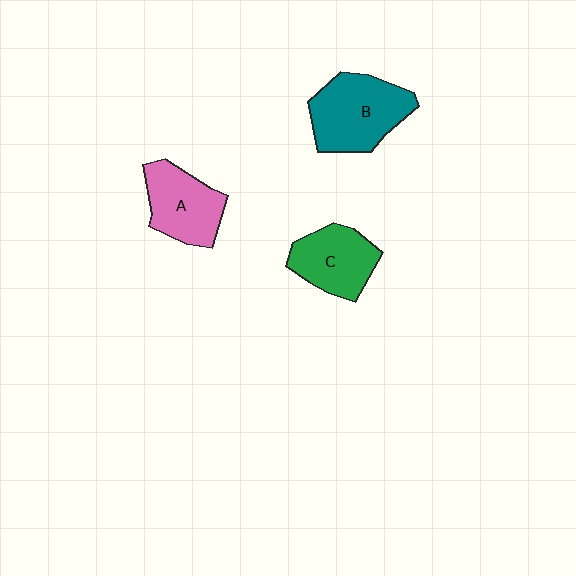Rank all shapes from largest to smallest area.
From largest to smallest: B (teal), A (pink), C (green).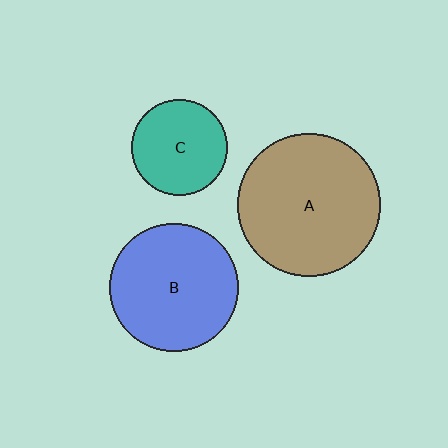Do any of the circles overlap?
No, none of the circles overlap.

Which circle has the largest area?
Circle A (brown).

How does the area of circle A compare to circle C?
Approximately 2.2 times.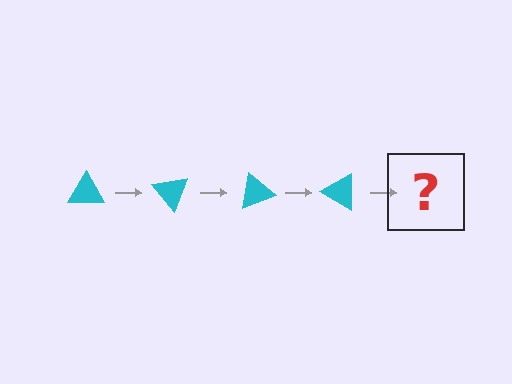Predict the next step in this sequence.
The next step is a cyan triangle rotated 200 degrees.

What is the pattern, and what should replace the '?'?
The pattern is that the triangle rotates 50 degrees each step. The '?' should be a cyan triangle rotated 200 degrees.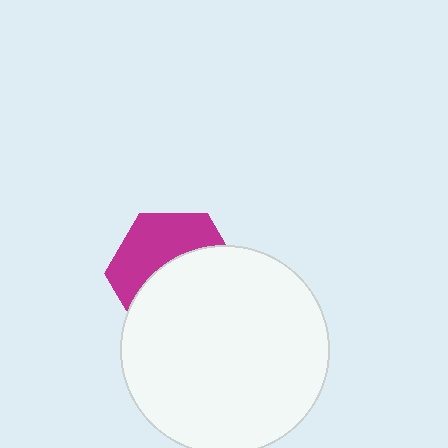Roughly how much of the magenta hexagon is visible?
A small part of it is visible (roughly 44%).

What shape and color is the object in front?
The object in front is a white circle.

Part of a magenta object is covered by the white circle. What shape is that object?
It is a hexagon.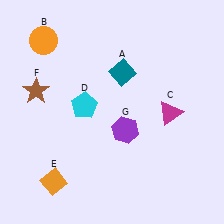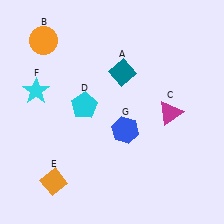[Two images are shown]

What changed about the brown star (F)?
In Image 1, F is brown. In Image 2, it changed to cyan.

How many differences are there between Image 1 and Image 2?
There are 2 differences between the two images.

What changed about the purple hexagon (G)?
In Image 1, G is purple. In Image 2, it changed to blue.